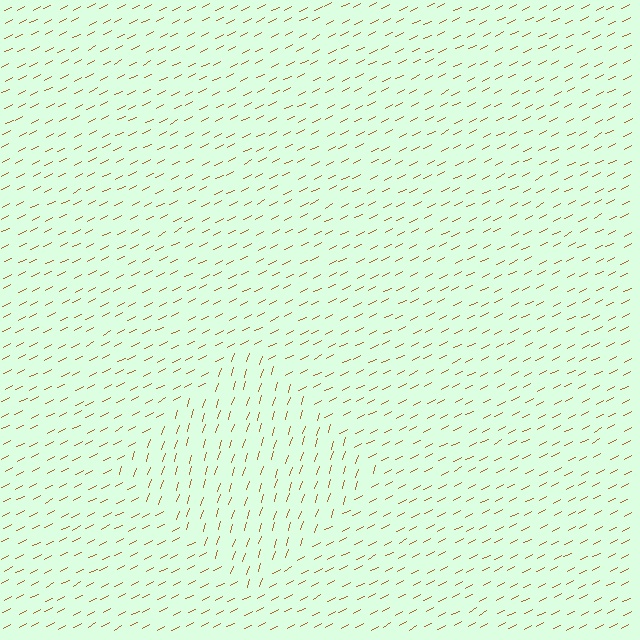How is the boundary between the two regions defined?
The boundary is defined purely by a change in line orientation (approximately 45 degrees difference). All lines are the same color and thickness.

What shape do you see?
I see a diamond.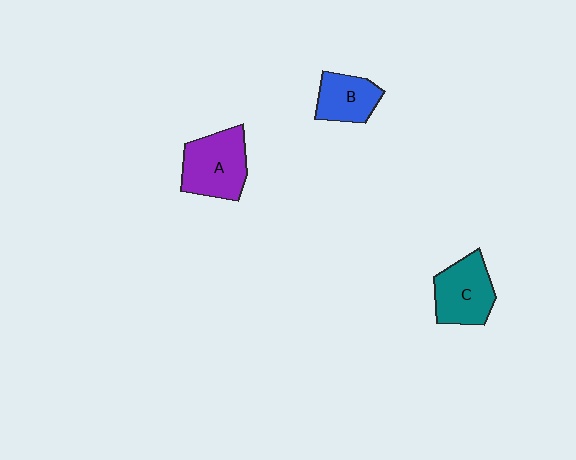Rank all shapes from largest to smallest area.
From largest to smallest: A (purple), C (teal), B (blue).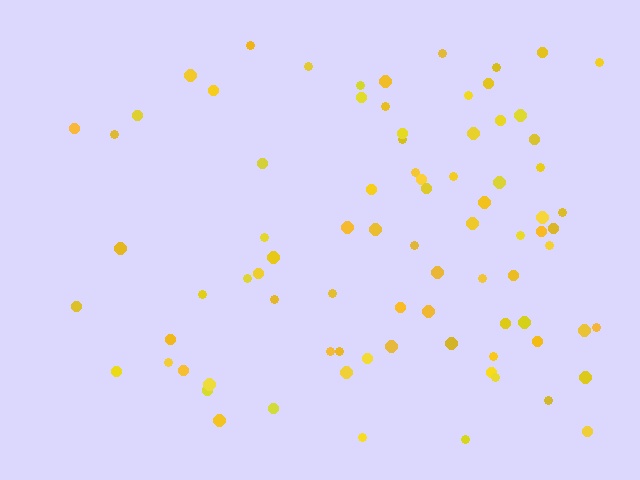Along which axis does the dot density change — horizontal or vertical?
Horizontal.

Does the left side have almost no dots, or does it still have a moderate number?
Still a moderate number, just noticeably fewer than the right.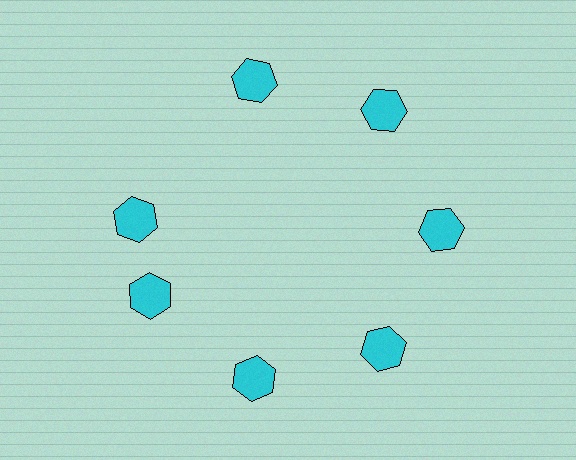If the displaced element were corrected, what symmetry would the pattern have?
It would have 7-fold rotational symmetry — the pattern would map onto itself every 51 degrees.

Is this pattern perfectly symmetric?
No. The 7 cyan hexagons are arranged in a ring, but one element near the 10 o'clock position is rotated out of alignment along the ring, breaking the 7-fold rotational symmetry.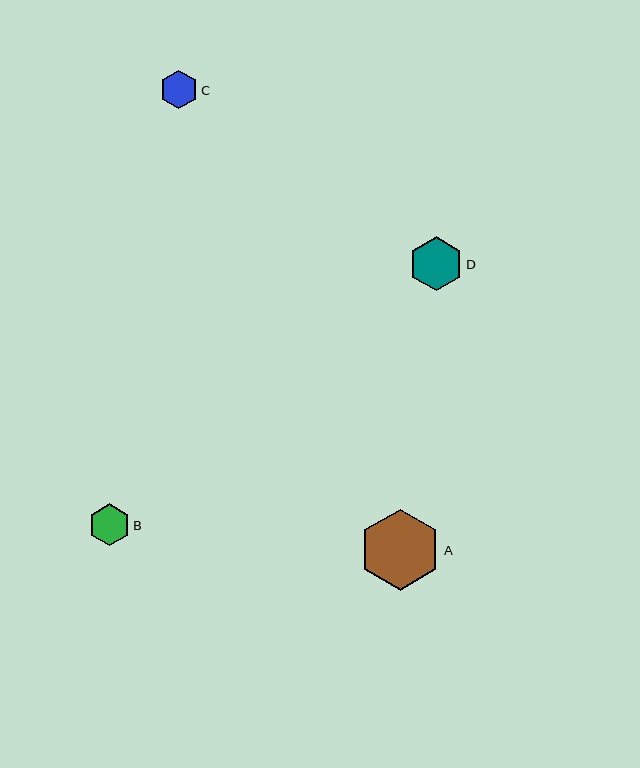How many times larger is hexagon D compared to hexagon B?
Hexagon D is approximately 1.3 times the size of hexagon B.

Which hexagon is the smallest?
Hexagon C is the smallest with a size of approximately 38 pixels.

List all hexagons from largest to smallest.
From largest to smallest: A, D, B, C.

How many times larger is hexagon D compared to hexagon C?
Hexagon D is approximately 1.4 times the size of hexagon C.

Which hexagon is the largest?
Hexagon A is the largest with a size of approximately 81 pixels.